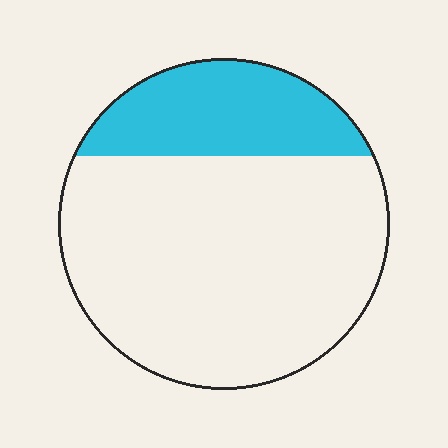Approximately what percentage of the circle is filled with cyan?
Approximately 25%.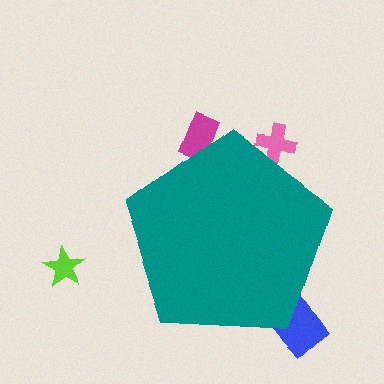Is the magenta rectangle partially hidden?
Yes, the magenta rectangle is partially hidden behind the teal pentagon.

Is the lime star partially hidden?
No, the lime star is fully visible.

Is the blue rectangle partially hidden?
Yes, the blue rectangle is partially hidden behind the teal pentagon.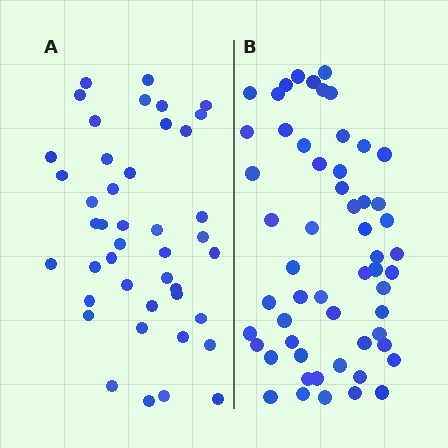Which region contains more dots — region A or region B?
Region B (the right region) has more dots.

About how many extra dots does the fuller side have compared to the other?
Region B has approximately 15 more dots than region A.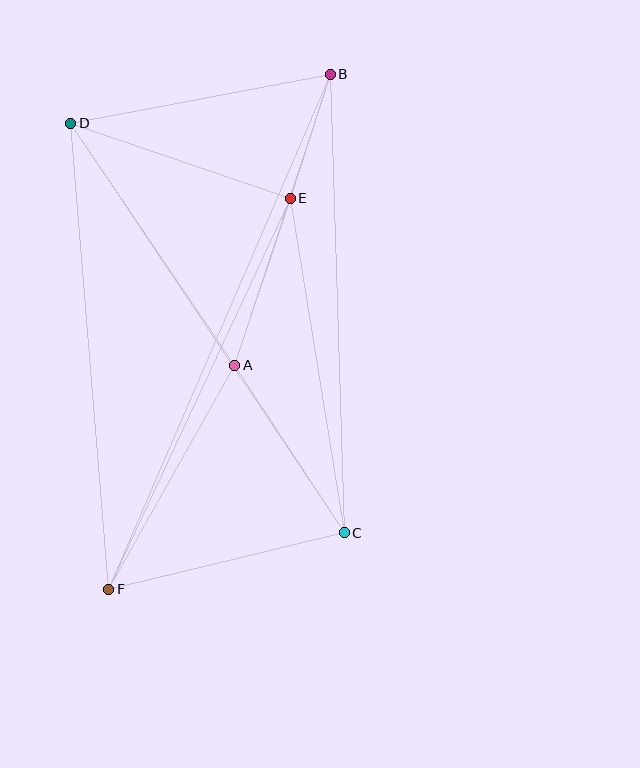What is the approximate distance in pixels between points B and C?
The distance between B and C is approximately 459 pixels.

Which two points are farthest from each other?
Points B and F are farthest from each other.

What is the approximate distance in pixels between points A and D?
The distance between A and D is approximately 293 pixels.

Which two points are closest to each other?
Points B and E are closest to each other.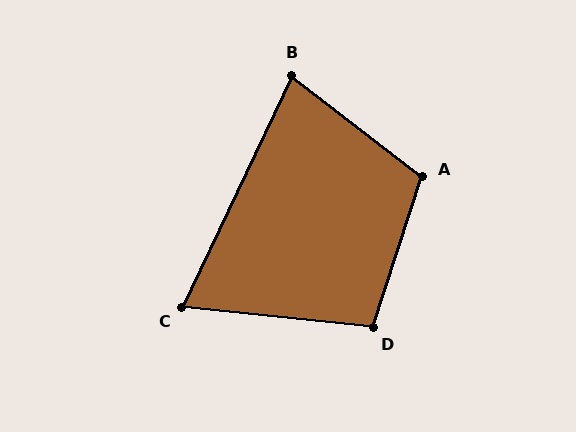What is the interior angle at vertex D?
Approximately 102 degrees (obtuse).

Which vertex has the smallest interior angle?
C, at approximately 71 degrees.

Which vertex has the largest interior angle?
A, at approximately 109 degrees.